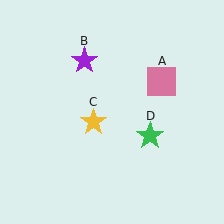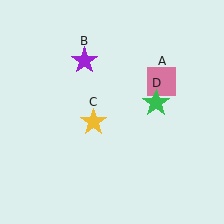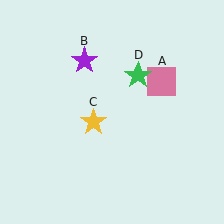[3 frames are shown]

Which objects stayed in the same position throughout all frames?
Pink square (object A) and purple star (object B) and yellow star (object C) remained stationary.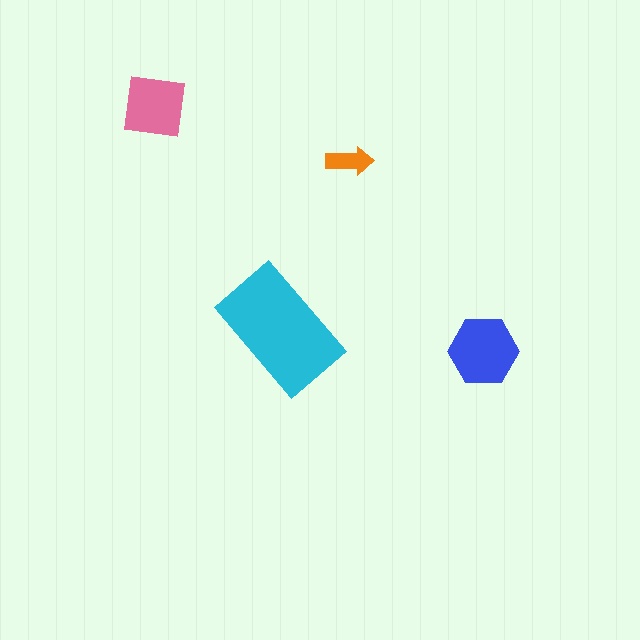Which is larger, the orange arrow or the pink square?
The pink square.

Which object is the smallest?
The orange arrow.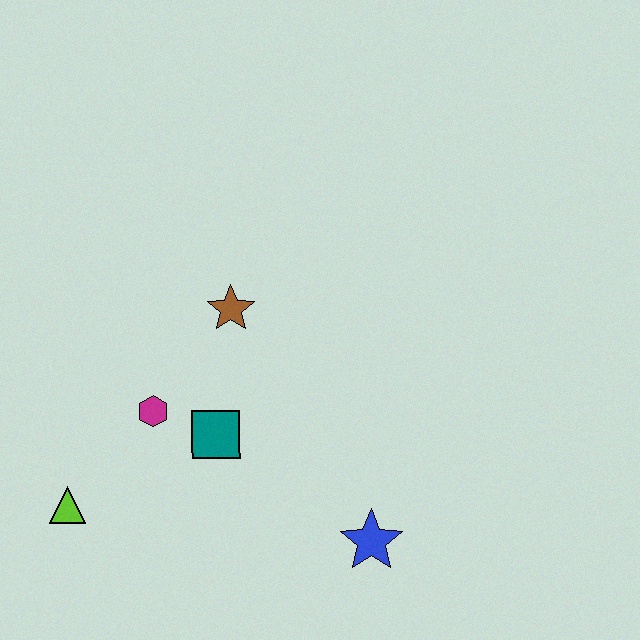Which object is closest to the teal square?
The magenta hexagon is closest to the teal square.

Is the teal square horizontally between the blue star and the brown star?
No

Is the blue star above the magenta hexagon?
No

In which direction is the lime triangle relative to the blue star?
The lime triangle is to the left of the blue star.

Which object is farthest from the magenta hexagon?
The blue star is farthest from the magenta hexagon.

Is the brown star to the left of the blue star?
Yes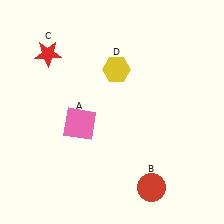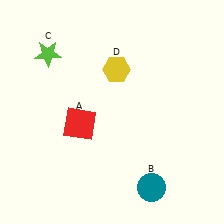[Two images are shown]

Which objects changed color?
A changed from pink to red. B changed from red to teal. C changed from red to lime.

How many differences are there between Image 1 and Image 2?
There are 3 differences between the two images.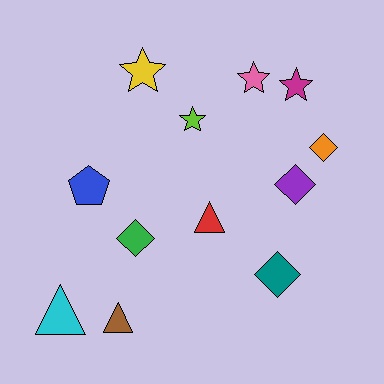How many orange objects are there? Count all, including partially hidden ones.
There is 1 orange object.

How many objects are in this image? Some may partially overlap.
There are 12 objects.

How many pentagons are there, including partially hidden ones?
There is 1 pentagon.